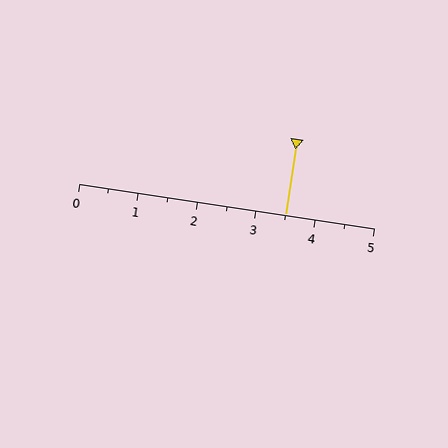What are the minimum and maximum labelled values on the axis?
The axis runs from 0 to 5.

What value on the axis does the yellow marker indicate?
The marker indicates approximately 3.5.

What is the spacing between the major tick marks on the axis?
The major ticks are spaced 1 apart.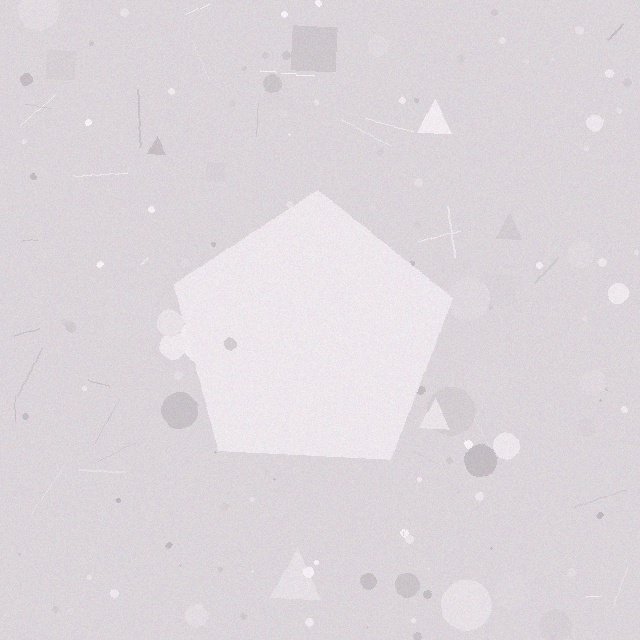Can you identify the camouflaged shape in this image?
The camouflaged shape is a pentagon.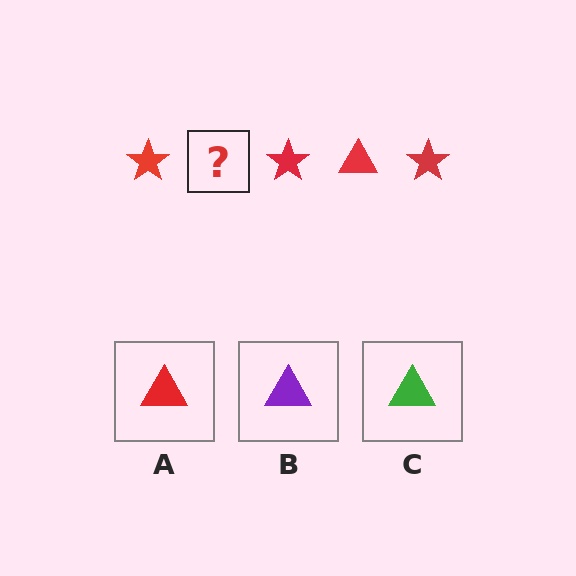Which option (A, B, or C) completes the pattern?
A.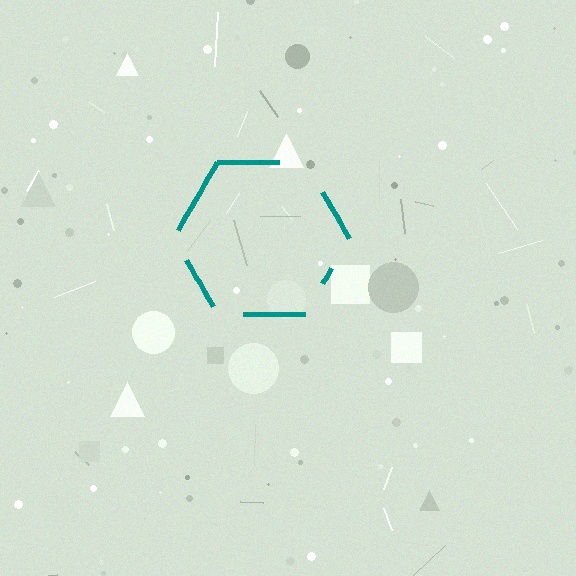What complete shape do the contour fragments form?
The contour fragments form a hexagon.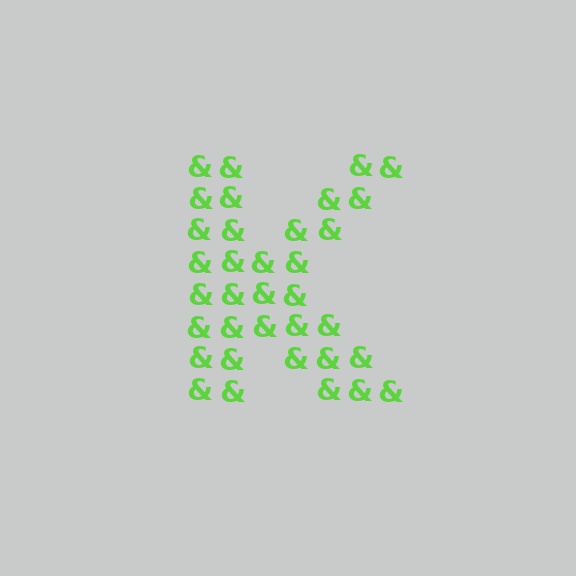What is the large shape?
The large shape is the letter K.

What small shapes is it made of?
It is made of small ampersands.